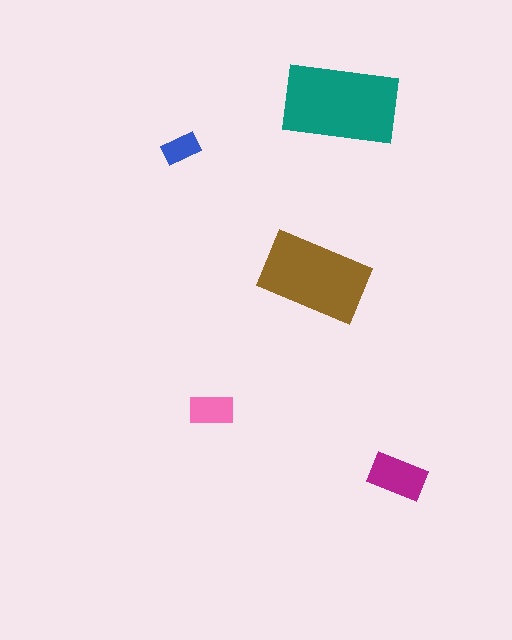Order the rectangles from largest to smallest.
the teal one, the brown one, the magenta one, the pink one, the blue one.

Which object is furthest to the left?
The blue rectangle is leftmost.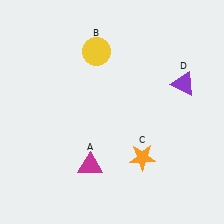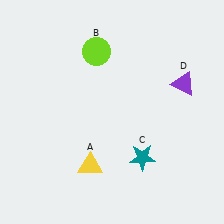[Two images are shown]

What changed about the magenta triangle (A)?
In Image 1, A is magenta. In Image 2, it changed to yellow.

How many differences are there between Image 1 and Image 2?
There are 3 differences between the two images.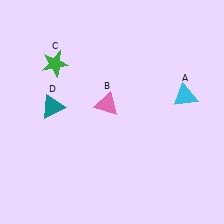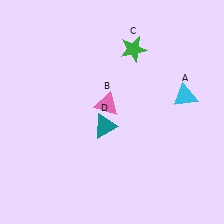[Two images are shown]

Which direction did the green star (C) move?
The green star (C) moved right.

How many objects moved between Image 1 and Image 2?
2 objects moved between the two images.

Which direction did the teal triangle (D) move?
The teal triangle (D) moved right.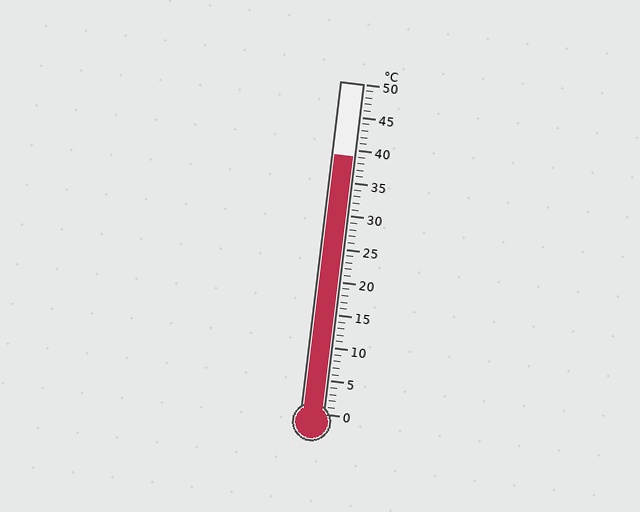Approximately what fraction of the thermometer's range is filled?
The thermometer is filled to approximately 80% of its range.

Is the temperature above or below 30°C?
The temperature is above 30°C.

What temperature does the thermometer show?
The thermometer shows approximately 39°C.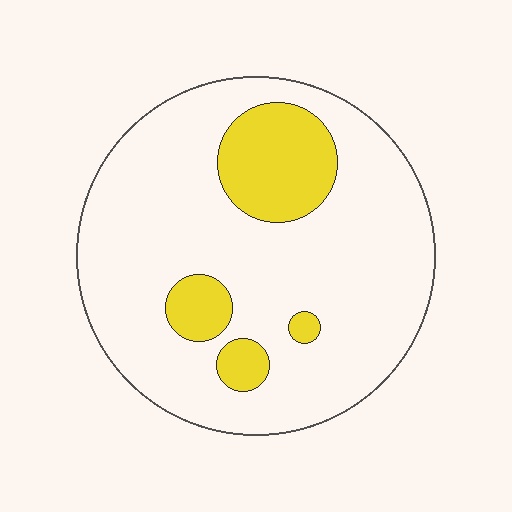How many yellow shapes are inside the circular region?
4.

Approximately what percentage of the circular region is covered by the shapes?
Approximately 20%.